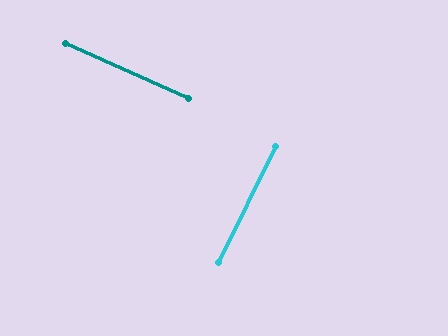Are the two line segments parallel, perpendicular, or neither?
Perpendicular — they meet at approximately 88°.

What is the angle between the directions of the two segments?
Approximately 88 degrees.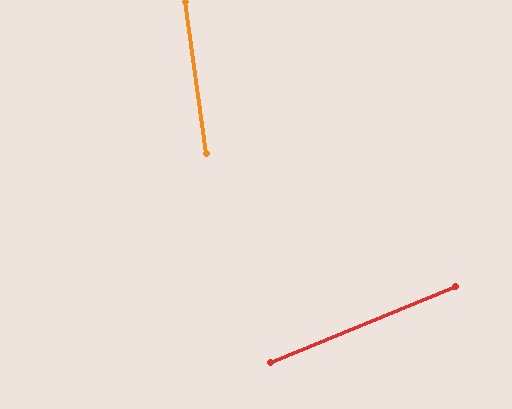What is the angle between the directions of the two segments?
Approximately 76 degrees.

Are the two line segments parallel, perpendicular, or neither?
Neither parallel nor perpendicular — they differ by about 76°.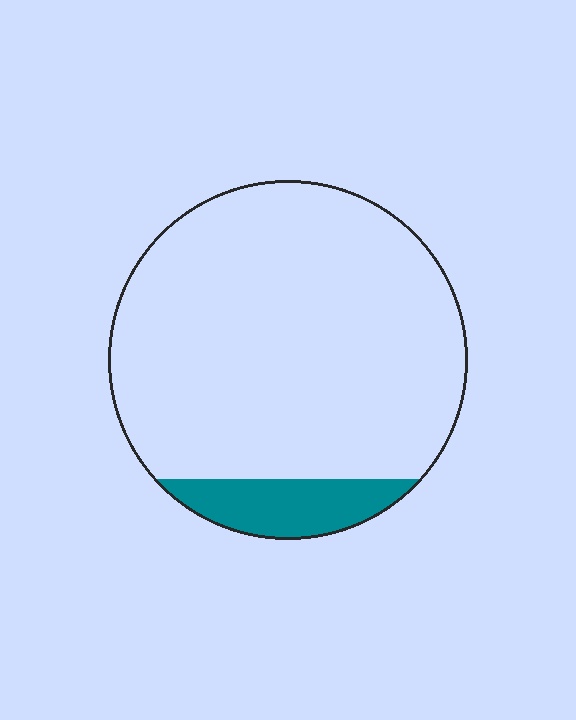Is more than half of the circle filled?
No.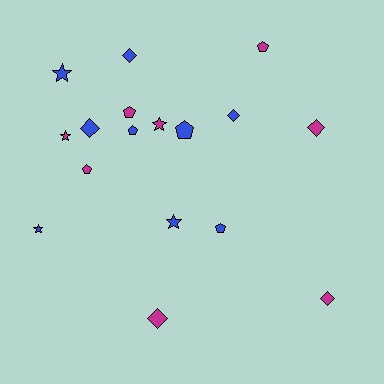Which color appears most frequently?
Blue, with 9 objects.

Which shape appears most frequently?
Diamond, with 6 objects.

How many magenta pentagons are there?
There are 3 magenta pentagons.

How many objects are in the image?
There are 17 objects.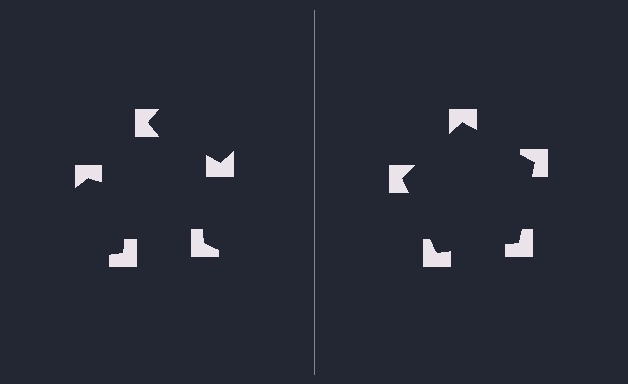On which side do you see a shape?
An illusory pentagon appears on the right side. On the left side the wedge cuts are rotated, so no coherent shape forms.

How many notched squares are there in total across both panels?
10 — 5 on each side.